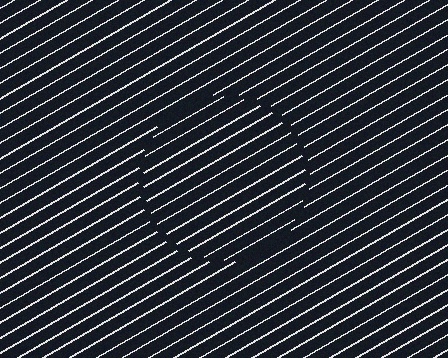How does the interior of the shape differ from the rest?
The interior of the shape contains the same grating, shifted by half a period — the contour is defined by the phase discontinuity where line-ends from the inner and outer gratings abut.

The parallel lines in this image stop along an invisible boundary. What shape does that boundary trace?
An illusory circle. The interior of the shape contains the same grating, shifted by half a period — the contour is defined by the phase discontinuity where line-ends from the inner and outer gratings abut.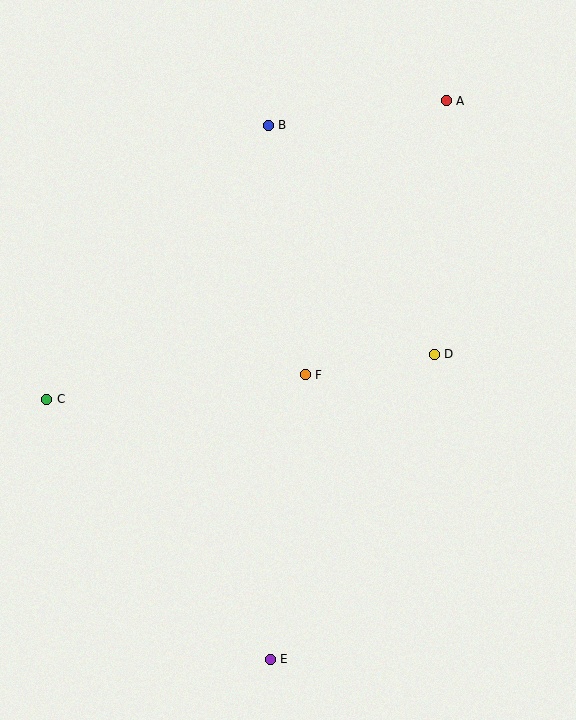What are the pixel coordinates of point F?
Point F is at (305, 375).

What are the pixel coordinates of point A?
Point A is at (446, 101).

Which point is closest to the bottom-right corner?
Point E is closest to the bottom-right corner.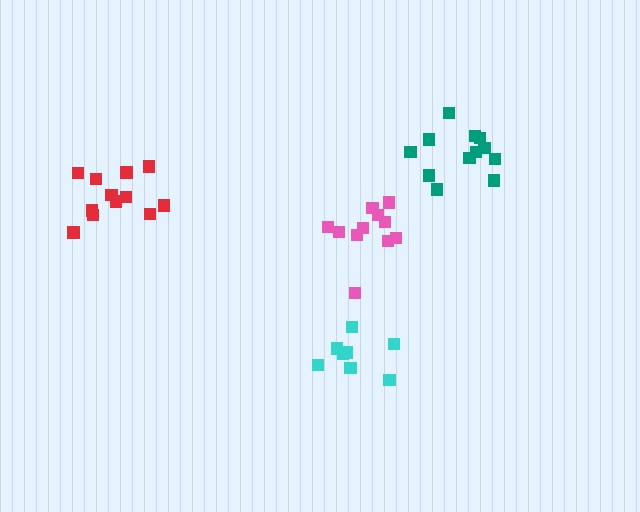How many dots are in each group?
Group 1: 12 dots, Group 2: 11 dots, Group 3: 8 dots, Group 4: 12 dots (43 total).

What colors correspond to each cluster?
The clusters are colored: red, pink, cyan, teal.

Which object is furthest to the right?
The teal cluster is rightmost.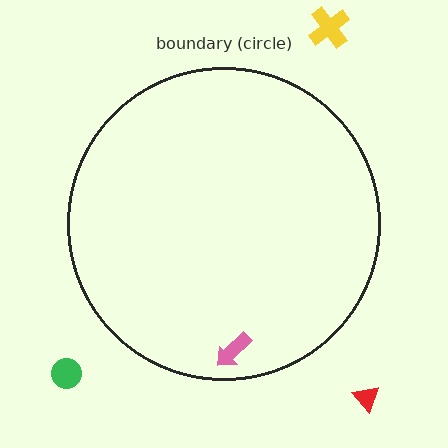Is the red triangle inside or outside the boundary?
Outside.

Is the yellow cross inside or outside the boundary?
Outside.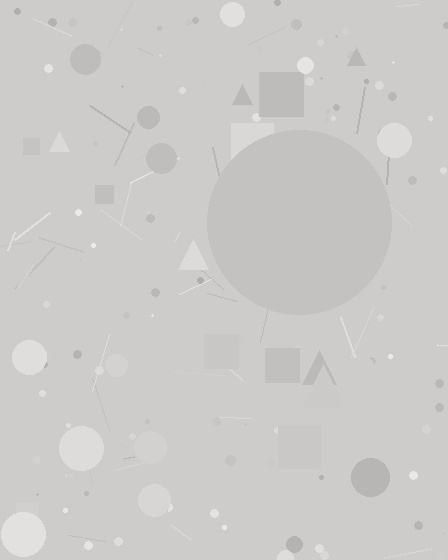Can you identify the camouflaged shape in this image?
The camouflaged shape is a circle.